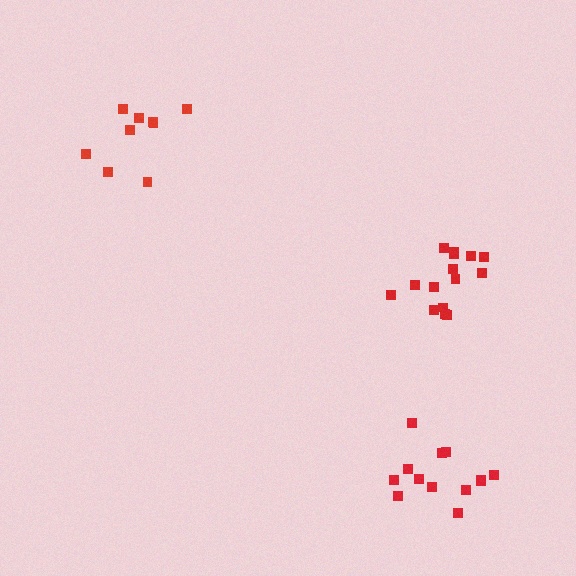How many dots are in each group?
Group 1: 15 dots, Group 2: 9 dots, Group 3: 13 dots (37 total).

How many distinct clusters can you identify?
There are 3 distinct clusters.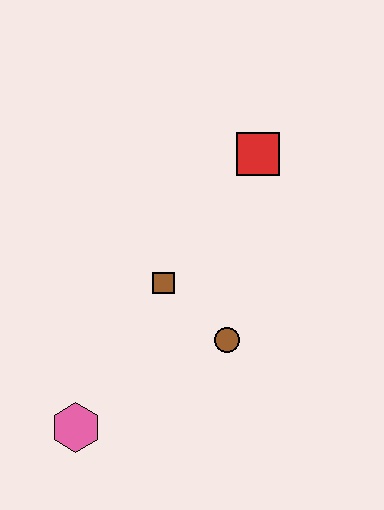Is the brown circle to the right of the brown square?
Yes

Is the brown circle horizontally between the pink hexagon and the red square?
Yes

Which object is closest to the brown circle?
The brown square is closest to the brown circle.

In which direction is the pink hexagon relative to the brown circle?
The pink hexagon is to the left of the brown circle.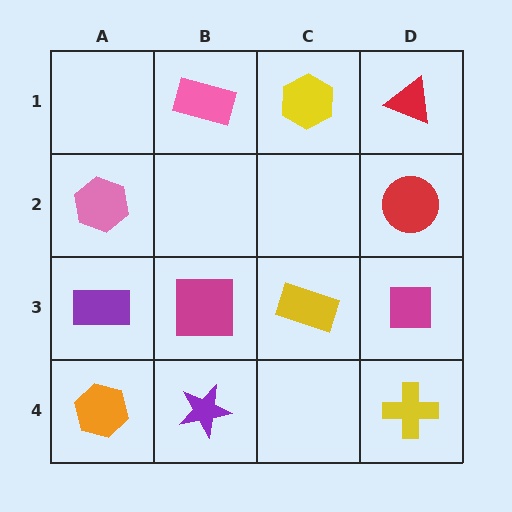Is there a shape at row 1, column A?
No, that cell is empty.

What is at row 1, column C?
A yellow hexagon.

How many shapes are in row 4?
3 shapes.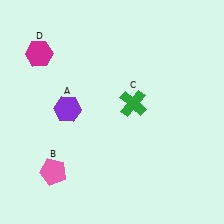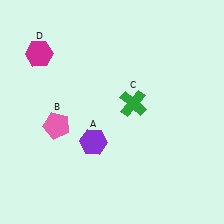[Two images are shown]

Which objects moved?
The objects that moved are: the purple hexagon (A), the pink pentagon (B).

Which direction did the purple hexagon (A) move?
The purple hexagon (A) moved down.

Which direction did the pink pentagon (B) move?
The pink pentagon (B) moved up.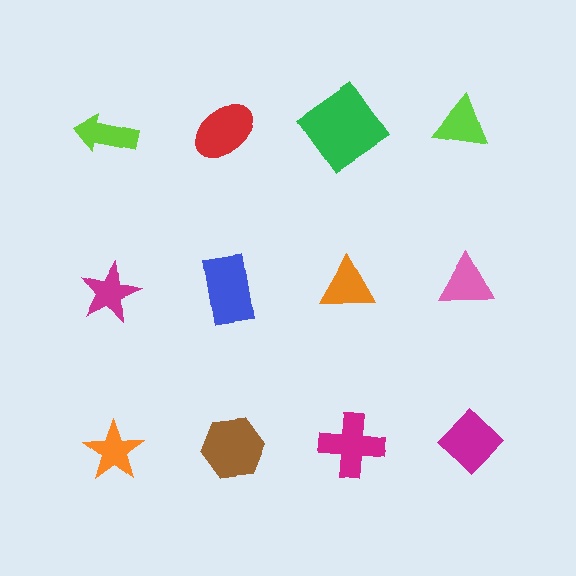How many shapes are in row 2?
4 shapes.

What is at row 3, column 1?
An orange star.